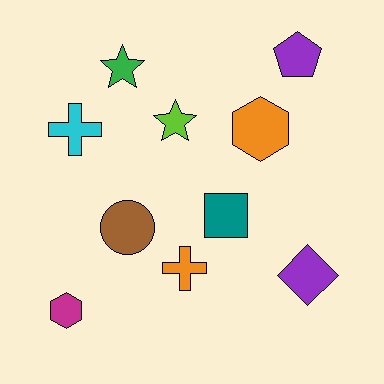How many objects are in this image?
There are 10 objects.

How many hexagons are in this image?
There are 2 hexagons.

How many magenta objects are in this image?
There is 1 magenta object.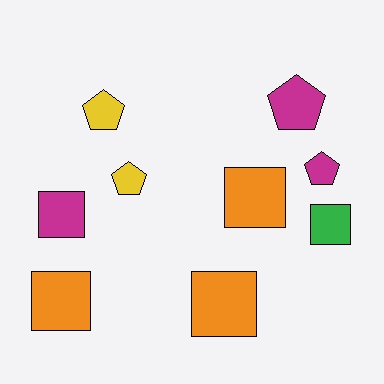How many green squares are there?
There is 1 green square.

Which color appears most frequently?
Orange, with 3 objects.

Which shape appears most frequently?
Square, with 5 objects.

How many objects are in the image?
There are 9 objects.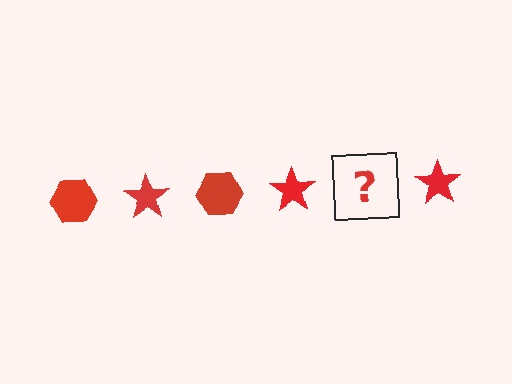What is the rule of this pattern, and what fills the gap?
The rule is that the pattern cycles through hexagon, star shapes in red. The gap should be filled with a red hexagon.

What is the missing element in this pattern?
The missing element is a red hexagon.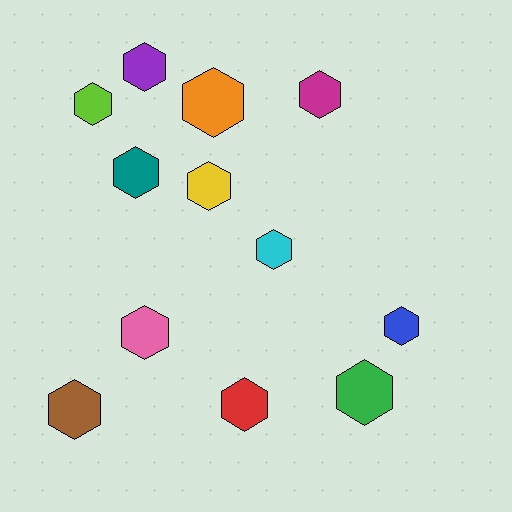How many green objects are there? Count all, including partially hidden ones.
There is 1 green object.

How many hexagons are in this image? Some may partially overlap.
There are 12 hexagons.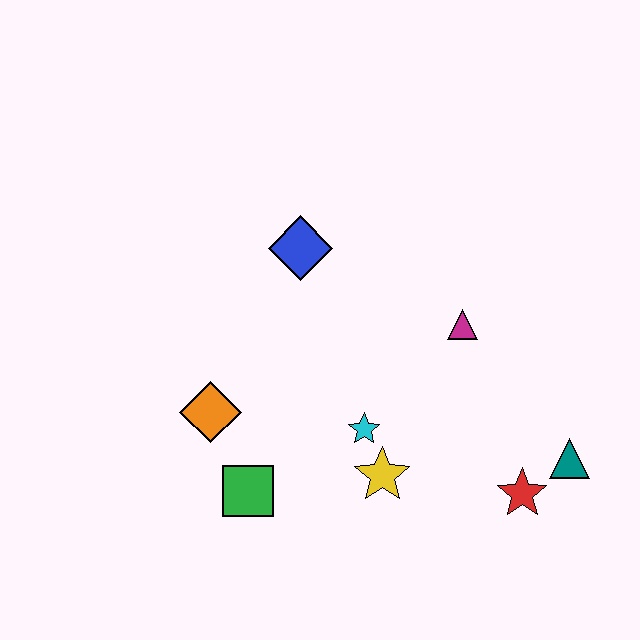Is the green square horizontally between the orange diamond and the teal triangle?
Yes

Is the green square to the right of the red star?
No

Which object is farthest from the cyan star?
The teal triangle is farthest from the cyan star.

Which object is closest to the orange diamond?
The green square is closest to the orange diamond.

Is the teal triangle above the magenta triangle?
No